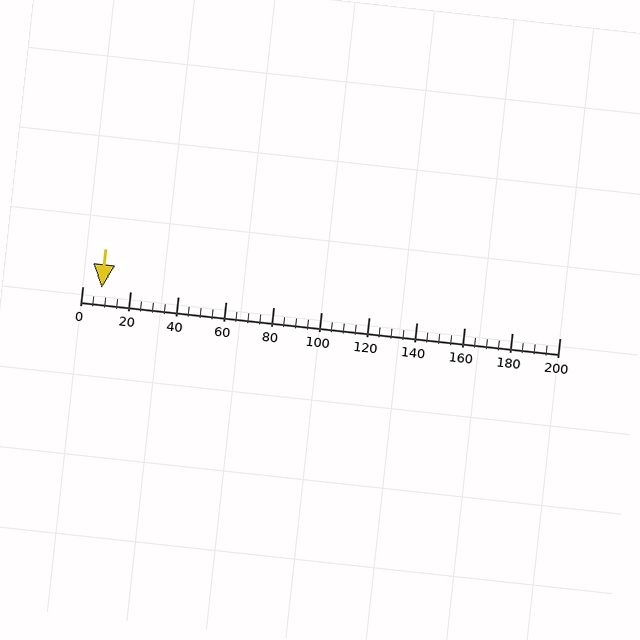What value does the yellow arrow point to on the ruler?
The yellow arrow points to approximately 8.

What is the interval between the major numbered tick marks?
The major tick marks are spaced 20 units apart.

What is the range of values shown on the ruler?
The ruler shows values from 0 to 200.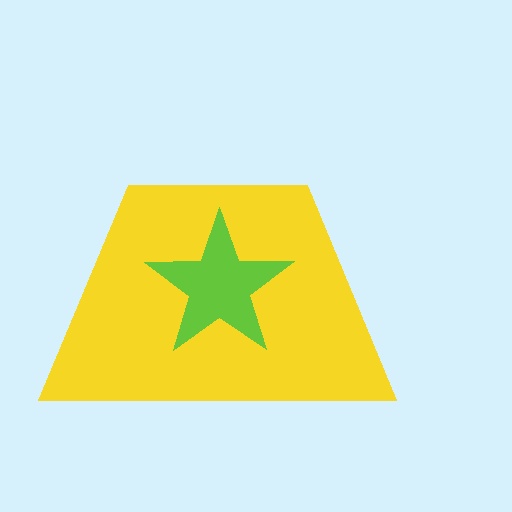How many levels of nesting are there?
2.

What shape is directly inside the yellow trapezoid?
The lime star.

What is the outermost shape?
The yellow trapezoid.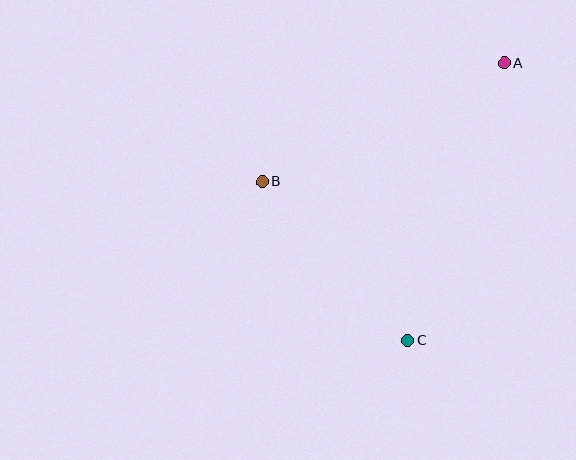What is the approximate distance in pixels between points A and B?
The distance between A and B is approximately 270 pixels.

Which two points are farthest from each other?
Points A and C are farthest from each other.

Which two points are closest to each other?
Points B and C are closest to each other.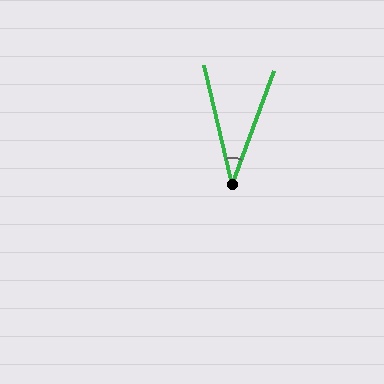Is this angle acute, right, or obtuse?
It is acute.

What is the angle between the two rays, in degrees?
Approximately 34 degrees.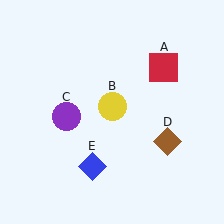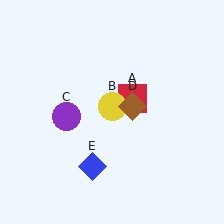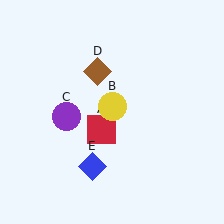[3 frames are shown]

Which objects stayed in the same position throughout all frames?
Yellow circle (object B) and purple circle (object C) and blue diamond (object E) remained stationary.